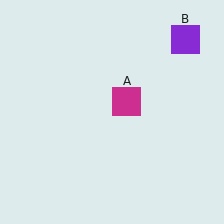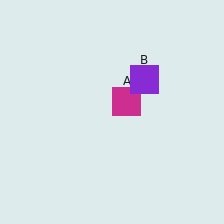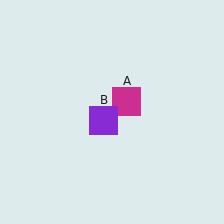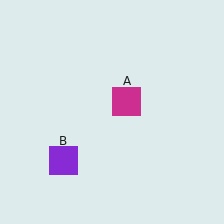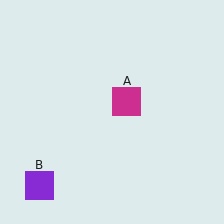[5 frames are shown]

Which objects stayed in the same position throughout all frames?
Magenta square (object A) remained stationary.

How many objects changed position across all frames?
1 object changed position: purple square (object B).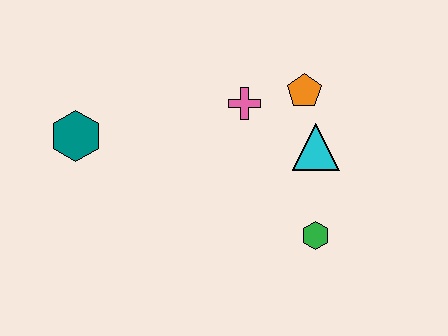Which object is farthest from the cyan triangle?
The teal hexagon is farthest from the cyan triangle.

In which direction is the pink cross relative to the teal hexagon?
The pink cross is to the right of the teal hexagon.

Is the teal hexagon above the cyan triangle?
Yes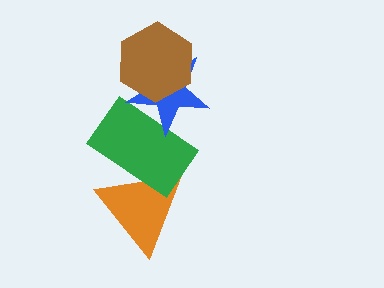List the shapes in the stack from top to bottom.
From top to bottom: the brown hexagon, the blue star, the green rectangle, the orange triangle.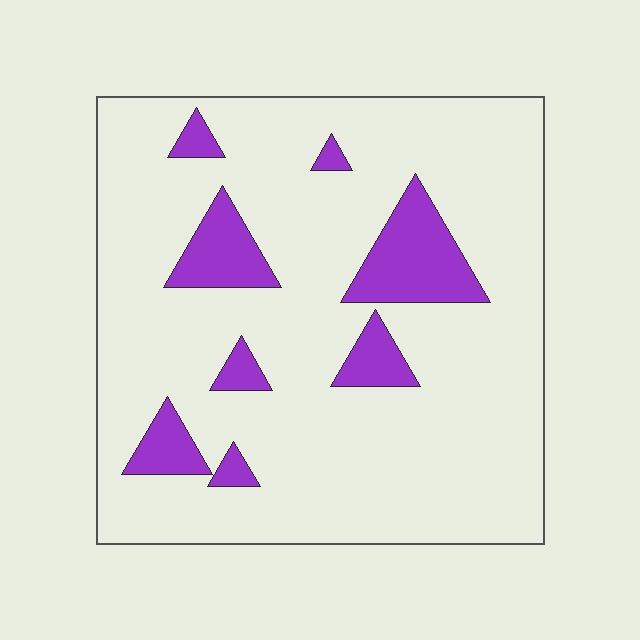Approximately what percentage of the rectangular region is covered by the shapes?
Approximately 15%.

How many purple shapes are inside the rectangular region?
8.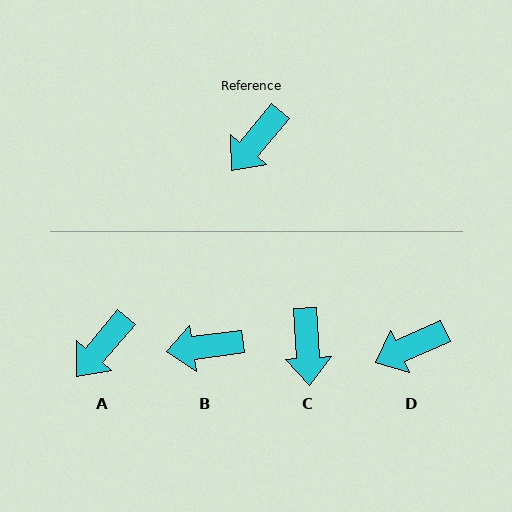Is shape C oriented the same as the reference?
No, it is off by about 43 degrees.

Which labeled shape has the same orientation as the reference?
A.